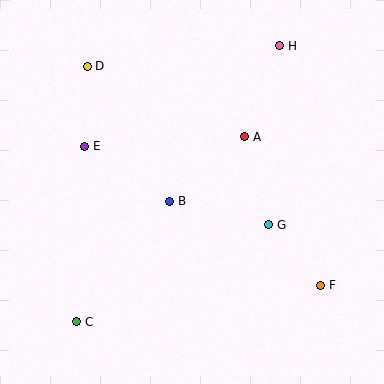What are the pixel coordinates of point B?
Point B is at (170, 201).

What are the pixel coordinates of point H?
Point H is at (280, 46).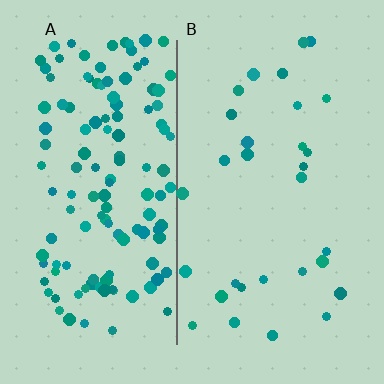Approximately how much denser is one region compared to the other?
Approximately 4.4× — region A over region B.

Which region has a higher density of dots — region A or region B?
A (the left).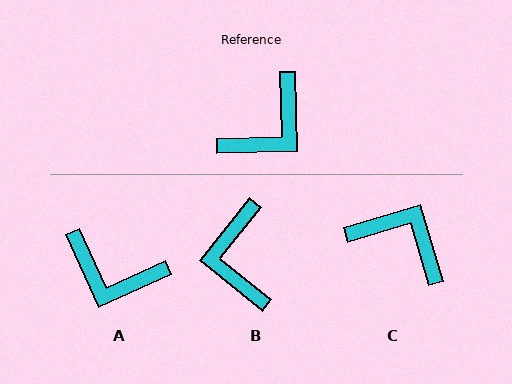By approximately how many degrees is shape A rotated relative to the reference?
Approximately 67 degrees clockwise.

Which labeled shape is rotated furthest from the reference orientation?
B, about 130 degrees away.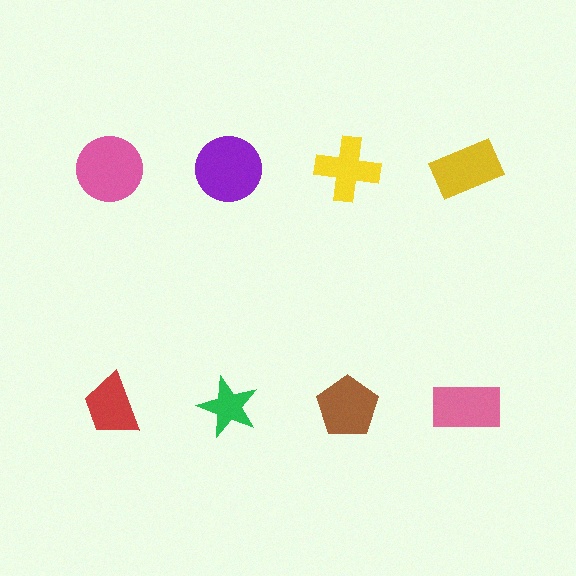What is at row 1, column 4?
A yellow rectangle.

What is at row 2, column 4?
A pink rectangle.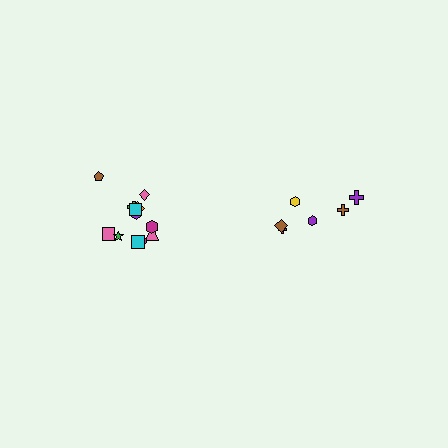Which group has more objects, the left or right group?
The left group.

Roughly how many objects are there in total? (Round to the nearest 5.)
Roughly 20 objects in total.